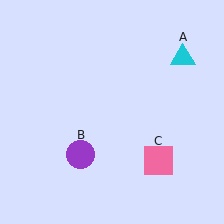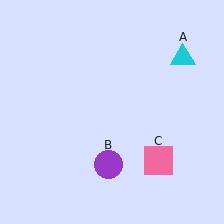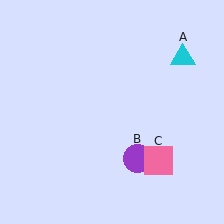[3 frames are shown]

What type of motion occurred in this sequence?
The purple circle (object B) rotated counterclockwise around the center of the scene.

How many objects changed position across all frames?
1 object changed position: purple circle (object B).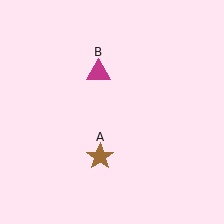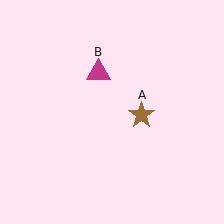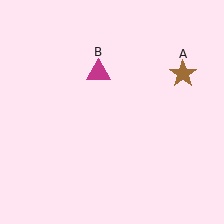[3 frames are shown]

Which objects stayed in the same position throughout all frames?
Magenta triangle (object B) remained stationary.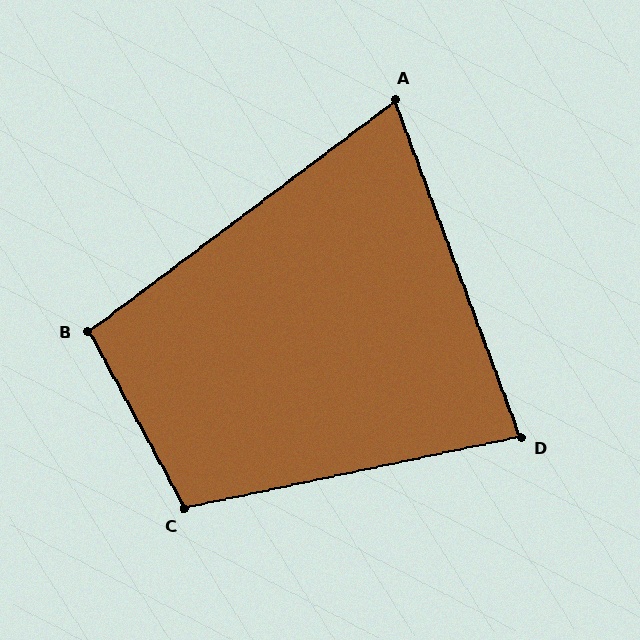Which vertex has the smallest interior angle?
A, at approximately 73 degrees.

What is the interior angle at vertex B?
Approximately 98 degrees (obtuse).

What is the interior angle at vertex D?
Approximately 82 degrees (acute).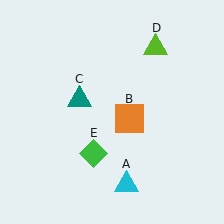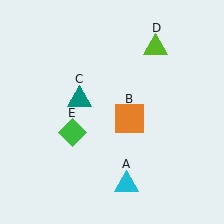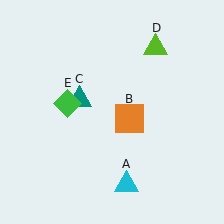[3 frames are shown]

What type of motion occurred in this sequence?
The green diamond (object E) rotated clockwise around the center of the scene.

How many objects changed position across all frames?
1 object changed position: green diamond (object E).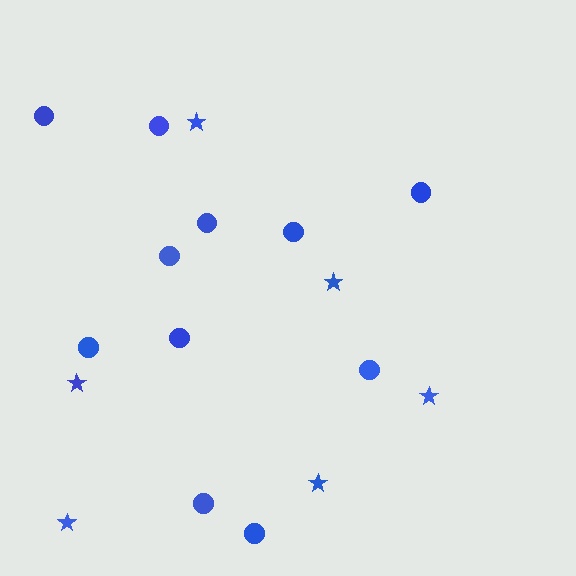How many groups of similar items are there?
There are 2 groups: one group of stars (6) and one group of circles (11).